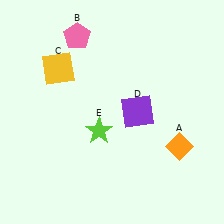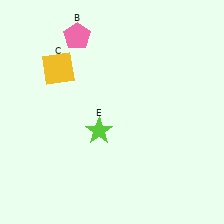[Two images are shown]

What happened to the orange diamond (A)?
The orange diamond (A) was removed in Image 2. It was in the bottom-right area of Image 1.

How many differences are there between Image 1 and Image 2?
There are 2 differences between the two images.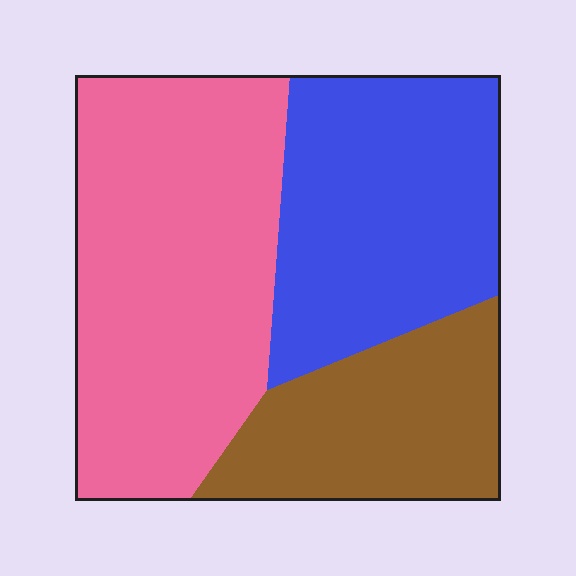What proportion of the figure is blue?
Blue covers 32% of the figure.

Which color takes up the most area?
Pink, at roughly 45%.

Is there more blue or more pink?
Pink.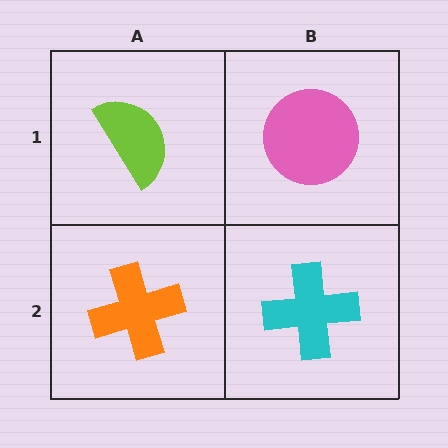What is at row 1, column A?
A lime semicircle.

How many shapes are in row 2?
2 shapes.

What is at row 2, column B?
A cyan cross.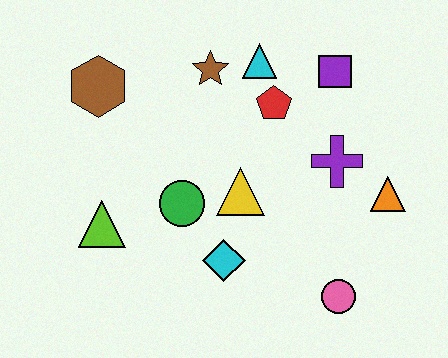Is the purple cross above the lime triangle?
Yes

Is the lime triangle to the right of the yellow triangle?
No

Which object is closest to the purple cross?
The orange triangle is closest to the purple cross.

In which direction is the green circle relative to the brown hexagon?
The green circle is below the brown hexagon.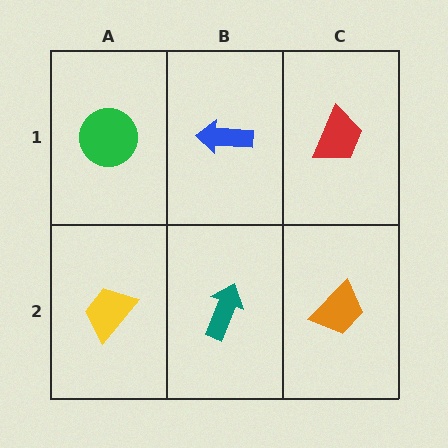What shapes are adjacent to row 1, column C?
An orange trapezoid (row 2, column C), a blue arrow (row 1, column B).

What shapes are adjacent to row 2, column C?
A red trapezoid (row 1, column C), a teal arrow (row 2, column B).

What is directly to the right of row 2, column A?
A teal arrow.